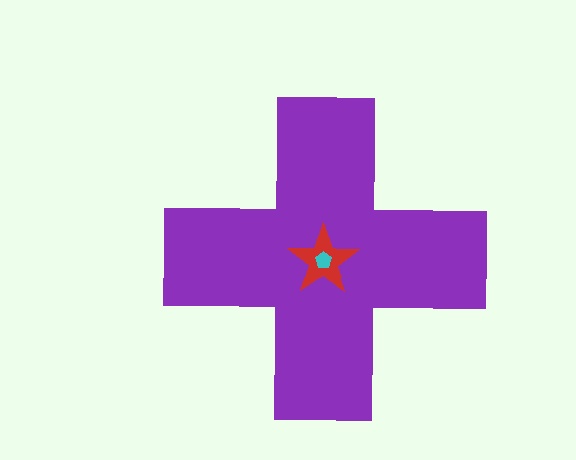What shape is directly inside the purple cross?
The red star.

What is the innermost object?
The cyan pentagon.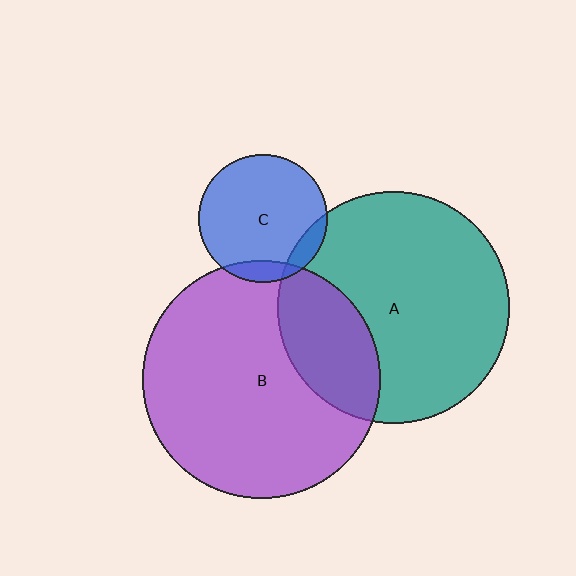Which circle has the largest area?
Circle B (purple).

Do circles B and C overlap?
Yes.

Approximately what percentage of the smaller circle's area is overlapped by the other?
Approximately 10%.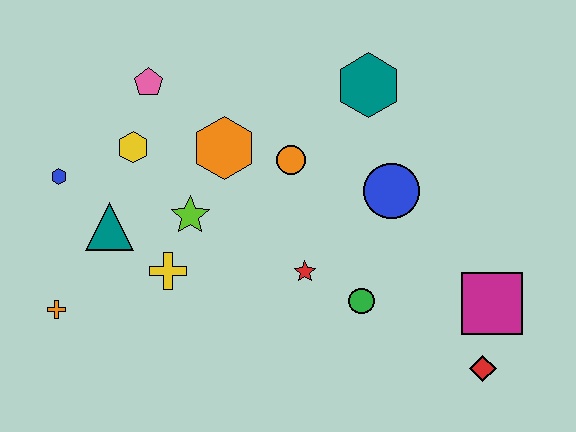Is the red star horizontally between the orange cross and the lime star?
No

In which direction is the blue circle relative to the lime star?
The blue circle is to the right of the lime star.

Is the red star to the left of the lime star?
No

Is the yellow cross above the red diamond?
Yes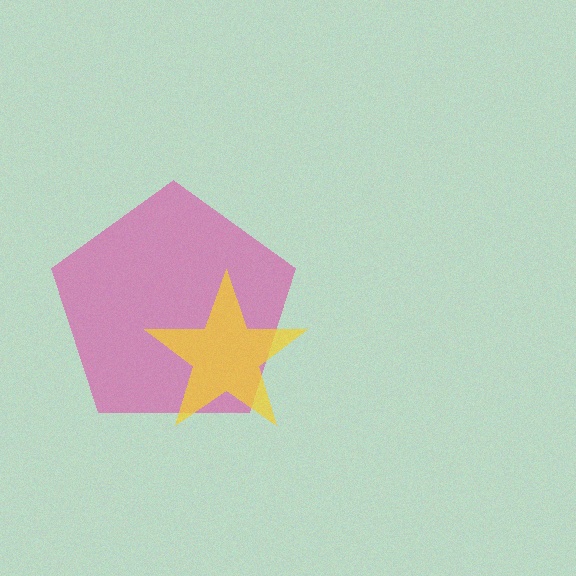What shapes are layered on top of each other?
The layered shapes are: a pink pentagon, a yellow star.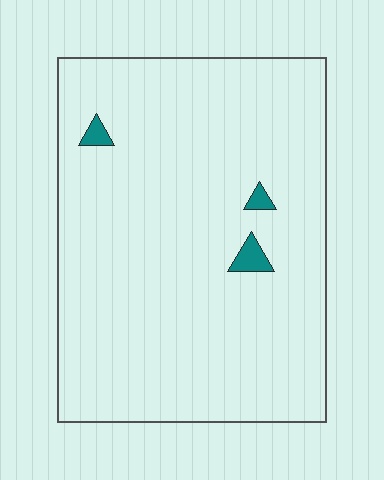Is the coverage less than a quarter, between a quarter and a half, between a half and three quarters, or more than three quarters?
Less than a quarter.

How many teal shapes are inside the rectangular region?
3.